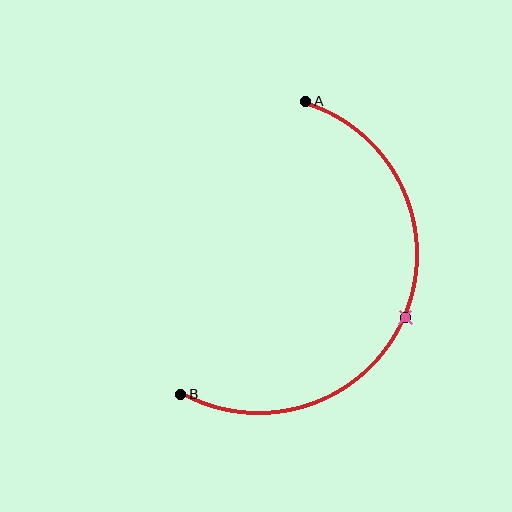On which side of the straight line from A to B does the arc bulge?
The arc bulges to the right of the straight line connecting A and B.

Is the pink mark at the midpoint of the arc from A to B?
Yes. The pink mark lies on the arc at equal arc-length from both A and B — it is the arc midpoint.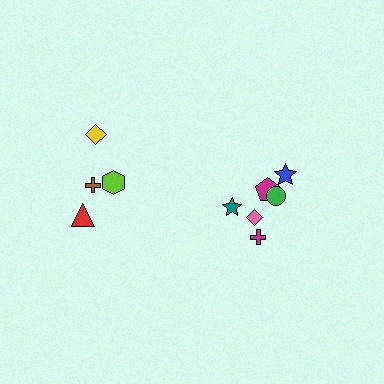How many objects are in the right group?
There are 6 objects.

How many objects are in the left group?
There are 4 objects.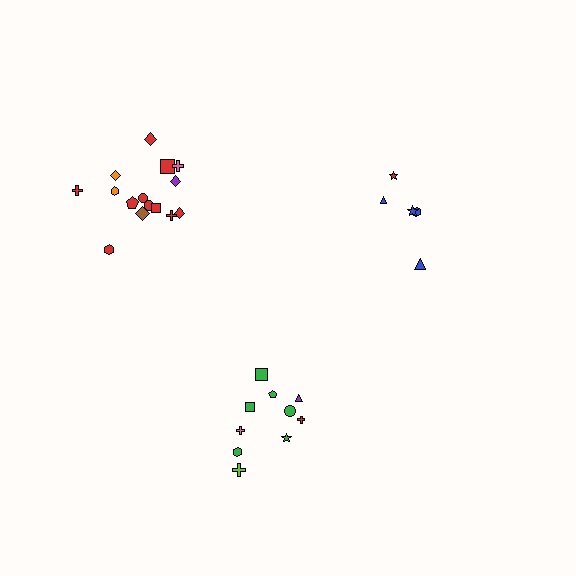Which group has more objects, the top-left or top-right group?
The top-left group.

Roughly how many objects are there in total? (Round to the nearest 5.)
Roughly 30 objects in total.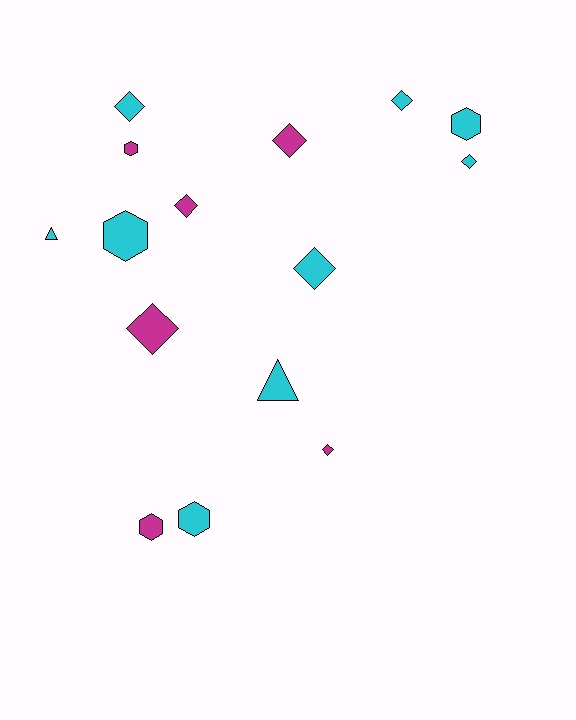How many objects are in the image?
There are 15 objects.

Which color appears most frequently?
Cyan, with 9 objects.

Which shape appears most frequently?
Diamond, with 8 objects.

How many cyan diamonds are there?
There are 4 cyan diamonds.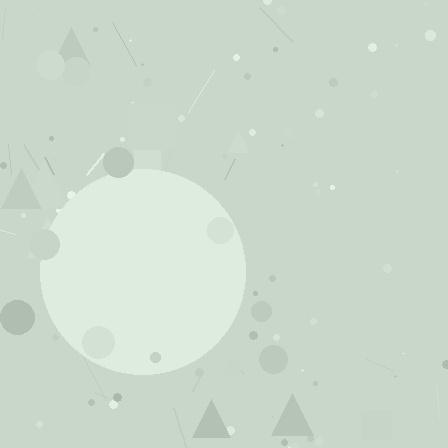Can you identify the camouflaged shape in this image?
The camouflaged shape is a circle.